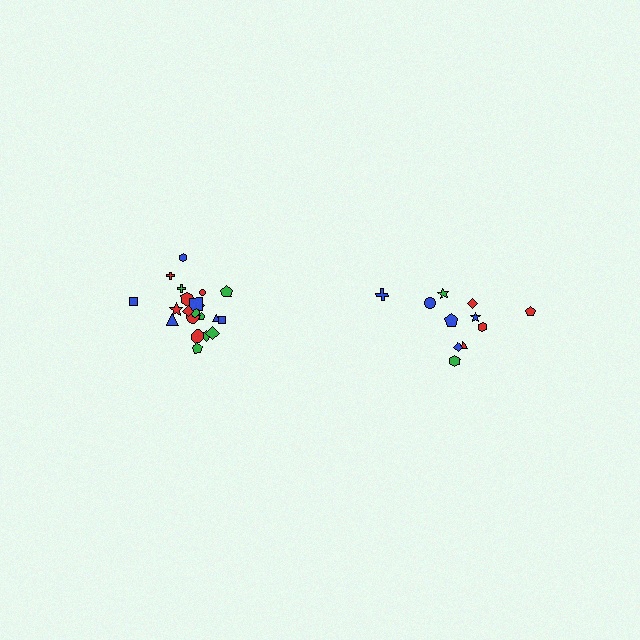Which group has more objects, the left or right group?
The left group.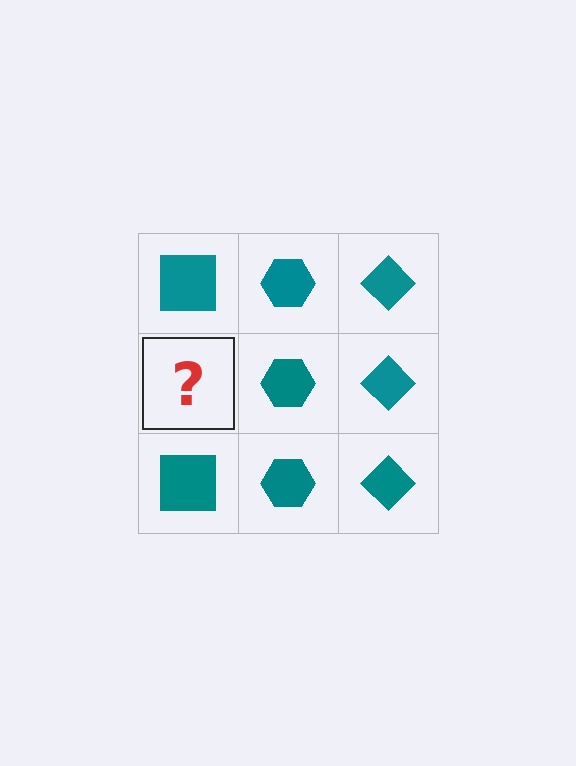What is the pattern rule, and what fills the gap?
The rule is that each column has a consistent shape. The gap should be filled with a teal square.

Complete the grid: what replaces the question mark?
The question mark should be replaced with a teal square.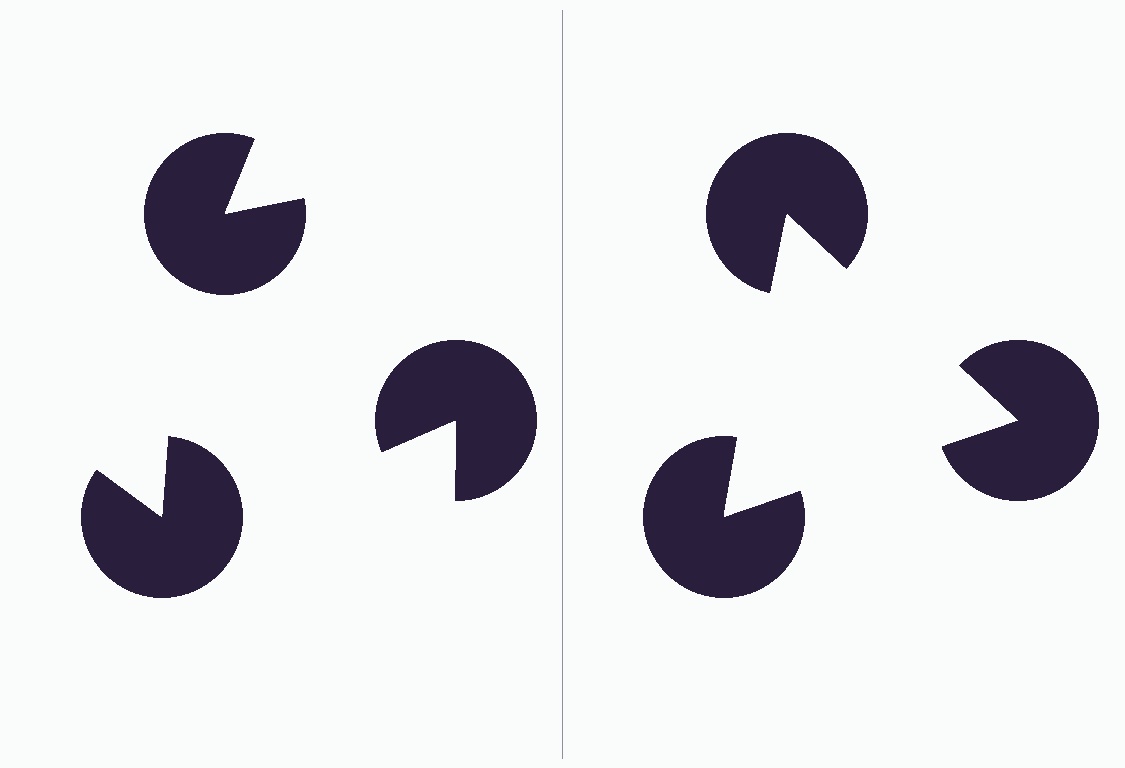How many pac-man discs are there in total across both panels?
6 — 3 on each side.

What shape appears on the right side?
An illusory triangle.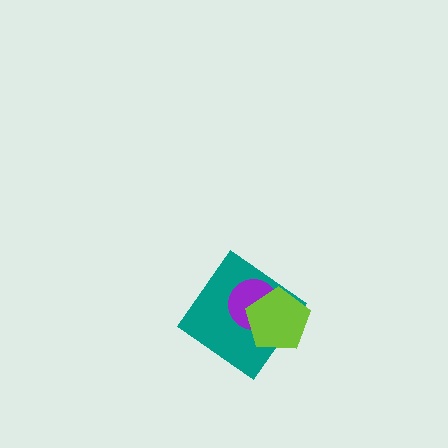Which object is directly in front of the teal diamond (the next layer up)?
The purple circle is directly in front of the teal diamond.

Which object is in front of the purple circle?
The lime pentagon is in front of the purple circle.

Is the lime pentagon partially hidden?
No, no other shape covers it.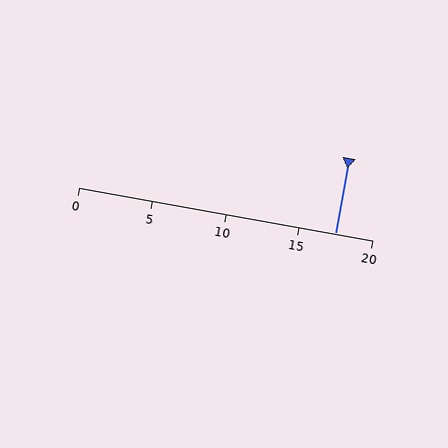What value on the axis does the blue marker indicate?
The marker indicates approximately 17.5.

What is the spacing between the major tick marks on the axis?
The major ticks are spaced 5 apart.